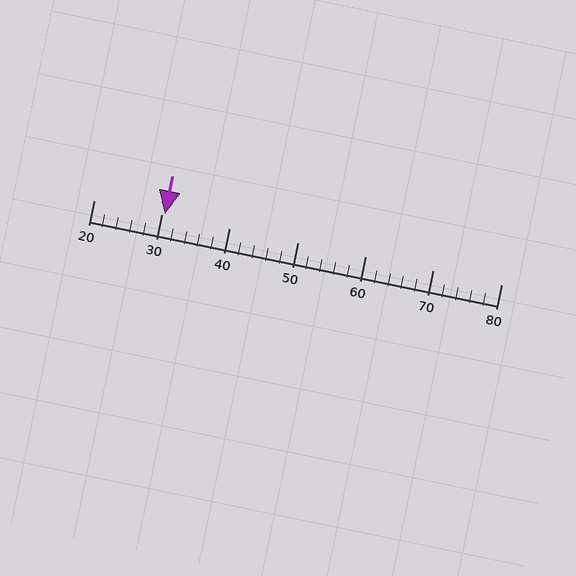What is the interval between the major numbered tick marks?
The major tick marks are spaced 10 units apart.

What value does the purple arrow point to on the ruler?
The purple arrow points to approximately 30.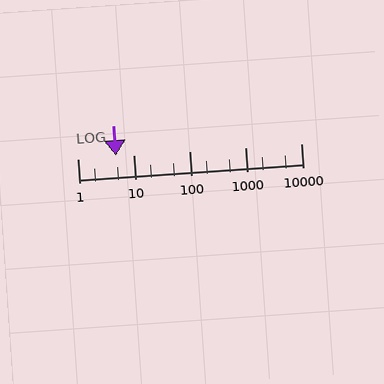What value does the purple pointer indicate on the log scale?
The pointer indicates approximately 4.8.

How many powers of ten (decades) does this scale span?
The scale spans 4 decades, from 1 to 10000.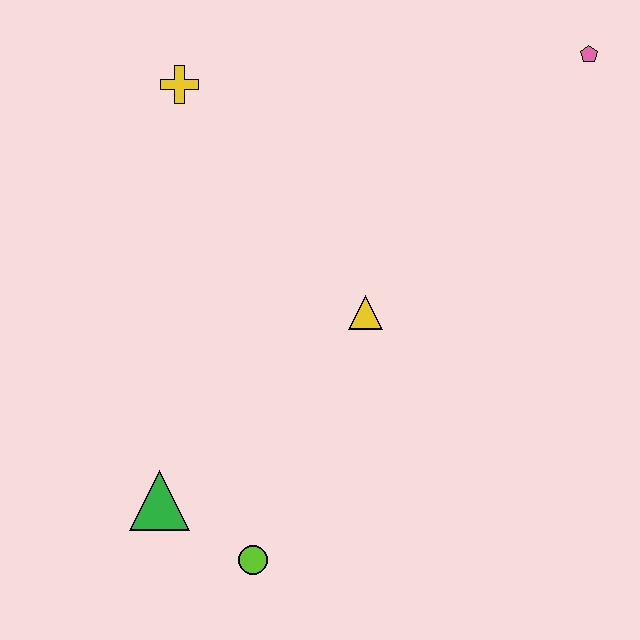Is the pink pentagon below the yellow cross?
No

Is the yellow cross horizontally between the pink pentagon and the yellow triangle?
No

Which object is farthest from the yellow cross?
The lime circle is farthest from the yellow cross.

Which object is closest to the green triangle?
The lime circle is closest to the green triangle.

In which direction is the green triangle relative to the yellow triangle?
The green triangle is to the left of the yellow triangle.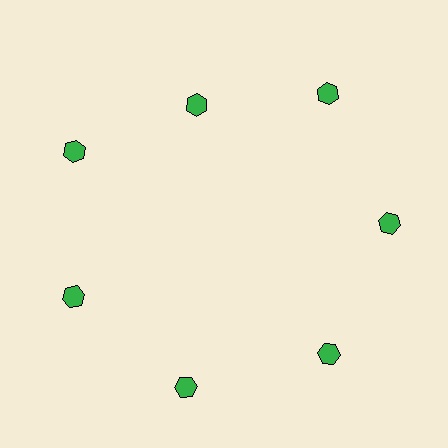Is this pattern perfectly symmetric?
No. The 7 green hexagons are arranged in a ring, but one element near the 12 o'clock position is pulled inward toward the center, breaking the 7-fold rotational symmetry.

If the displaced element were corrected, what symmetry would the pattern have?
It would have 7-fold rotational symmetry — the pattern would map onto itself every 51 degrees.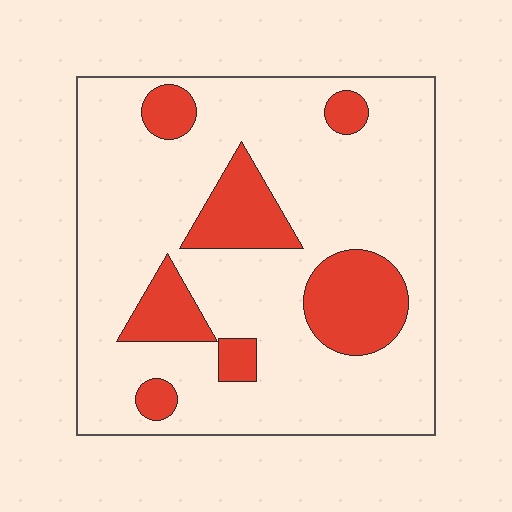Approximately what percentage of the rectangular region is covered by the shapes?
Approximately 20%.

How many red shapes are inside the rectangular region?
7.